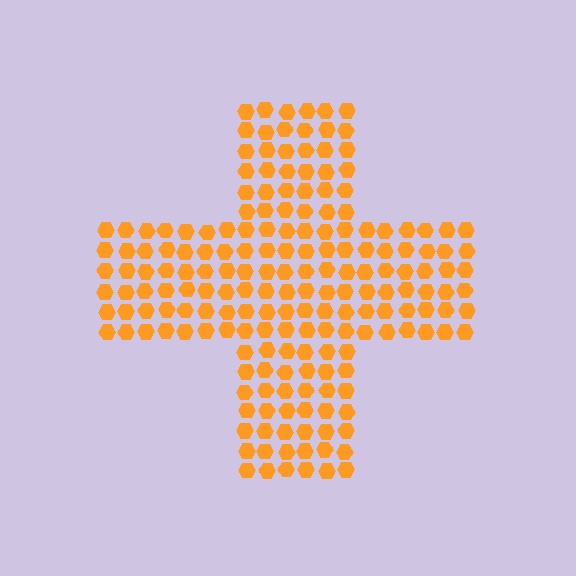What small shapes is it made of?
It is made of small hexagons.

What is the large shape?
The large shape is a cross.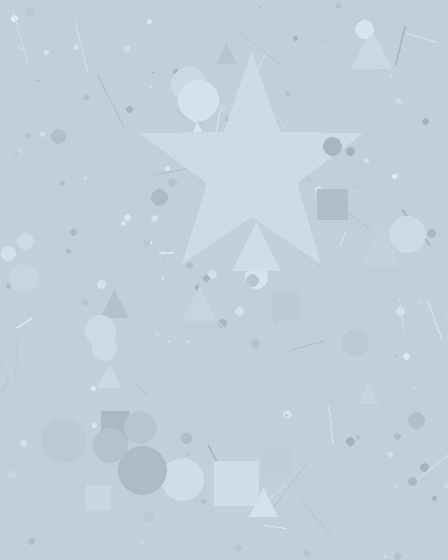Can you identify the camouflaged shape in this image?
The camouflaged shape is a star.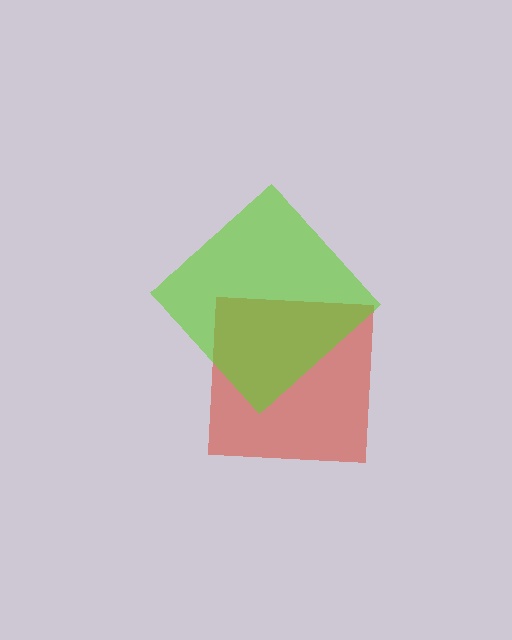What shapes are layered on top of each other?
The layered shapes are: a red square, a lime diamond.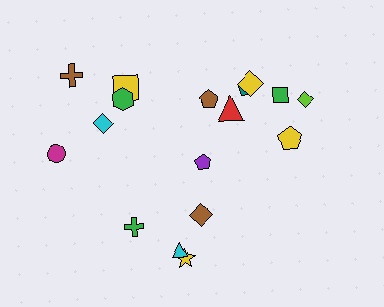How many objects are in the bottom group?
There are 5 objects.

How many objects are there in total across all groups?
There are 17 objects.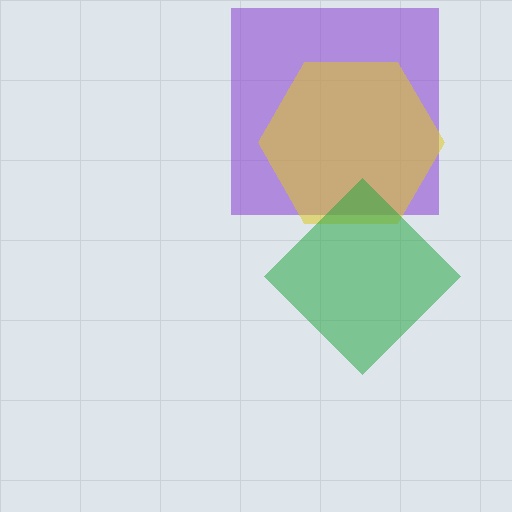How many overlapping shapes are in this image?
There are 3 overlapping shapes in the image.